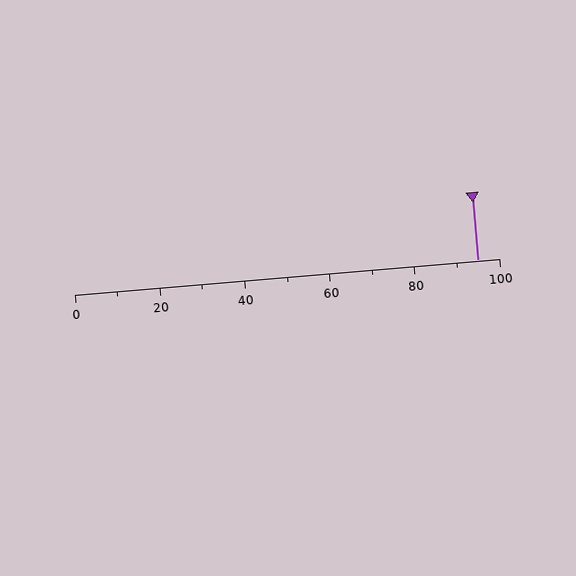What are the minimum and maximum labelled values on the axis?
The axis runs from 0 to 100.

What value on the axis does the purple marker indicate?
The marker indicates approximately 95.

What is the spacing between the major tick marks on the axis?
The major ticks are spaced 20 apart.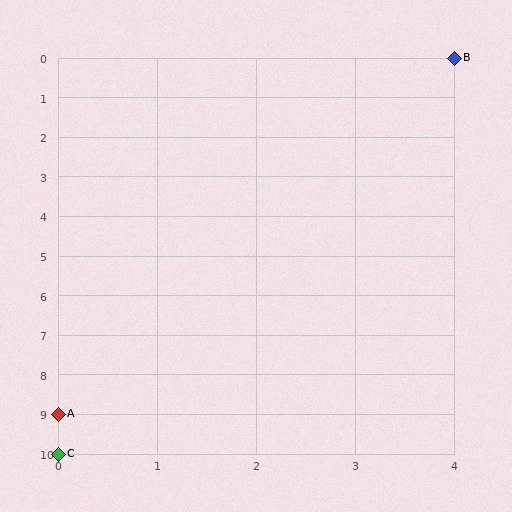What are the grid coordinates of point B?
Point B is at grid coordinates (4, 0).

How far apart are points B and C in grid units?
Points B and C are 4 columns and 10 rows apart (about 10.8 grid units diagonally).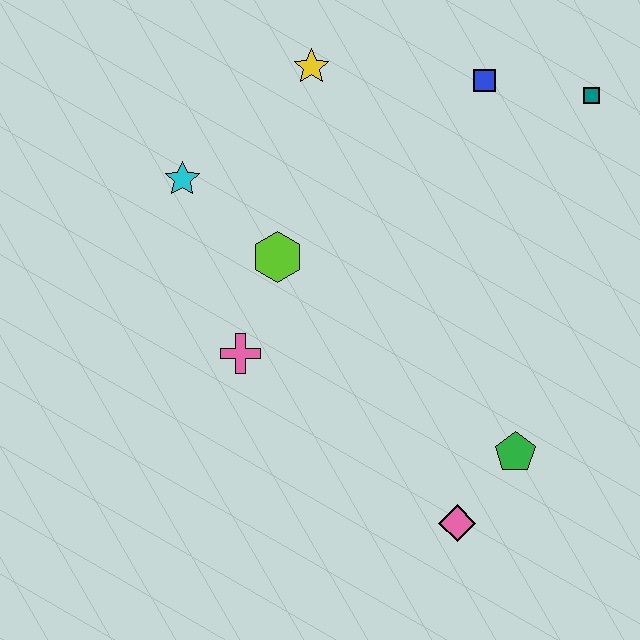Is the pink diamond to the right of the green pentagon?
No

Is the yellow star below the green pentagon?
No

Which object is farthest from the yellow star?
The pink diamond is farthest from the yellow star.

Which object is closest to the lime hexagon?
The pink cross is closest to the lime hexagon.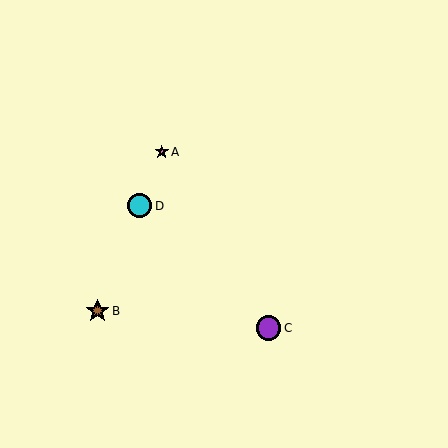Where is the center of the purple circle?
The center of the purple circle is at (268, 328).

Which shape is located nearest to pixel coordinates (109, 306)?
The brown star (labeled B) at (97, 311) is nearest to that location.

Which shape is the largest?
The purple circle (labeled C) is the largest.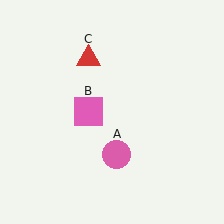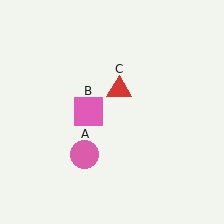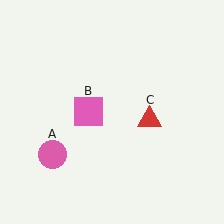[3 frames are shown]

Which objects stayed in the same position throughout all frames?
Pink square (object B) remained stationary.